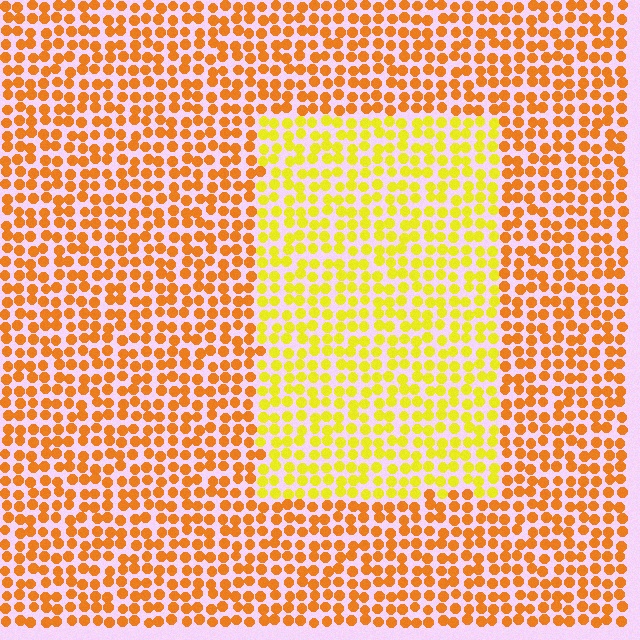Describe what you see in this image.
The image is filled with small orange elements in a uniform arrangement. A rectangle-shaped region is visible where the elements are tinted to a slightly different hue, forming a subtle color boundary.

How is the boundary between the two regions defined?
The boundary is defined purely by a slight shift in hue (about 33 degrees). Spacing, size, and orientation are identical on both sides.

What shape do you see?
I see a rectangle.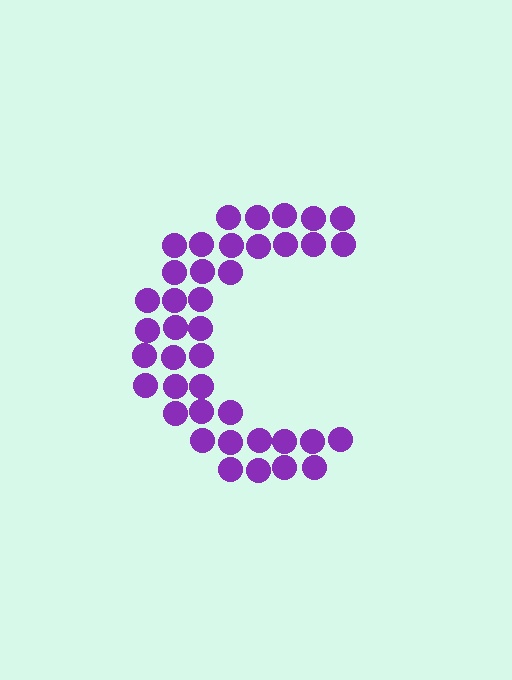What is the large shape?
The large shape is the letter C.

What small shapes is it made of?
It is made of small circles.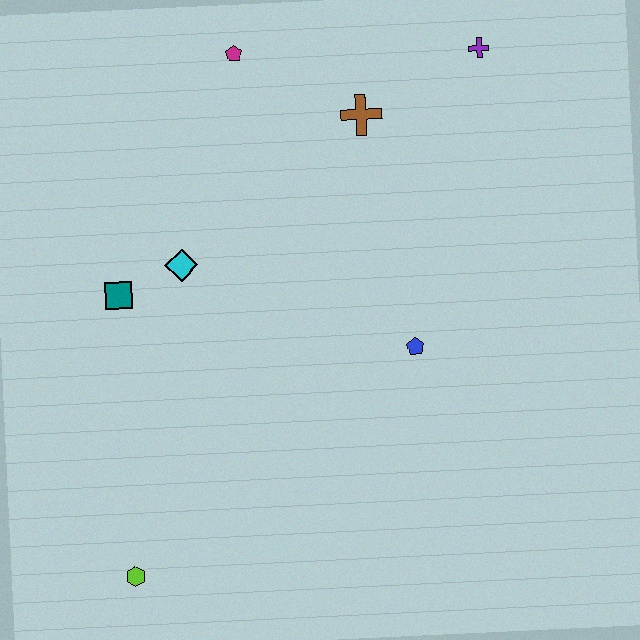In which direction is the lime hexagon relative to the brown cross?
The lime hexagon is below the brown cross.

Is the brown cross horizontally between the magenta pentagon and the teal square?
No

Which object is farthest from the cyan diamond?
The purple cross is farthest from the cyan diamond.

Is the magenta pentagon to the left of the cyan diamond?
No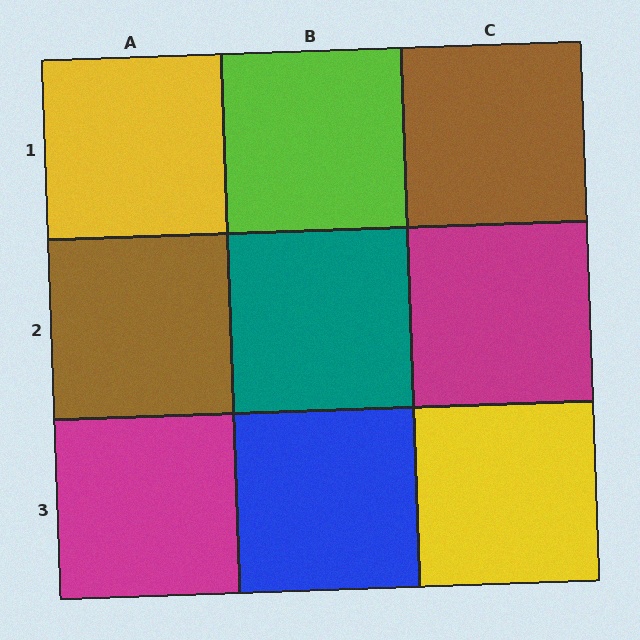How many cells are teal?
1 cell is teal.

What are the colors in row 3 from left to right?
Magenta, blue, yellow.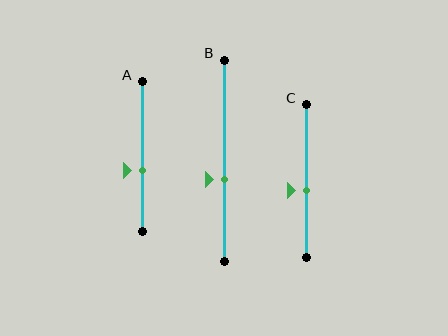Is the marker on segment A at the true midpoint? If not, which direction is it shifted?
No, the marker on segment A is shifted downward by about 10% of the segment length.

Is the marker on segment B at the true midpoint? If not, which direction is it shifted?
No, the marker on segment B is shifted downward by about 9% of the segment length.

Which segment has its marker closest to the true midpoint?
Segment C has its marker closest to the true midpoint.